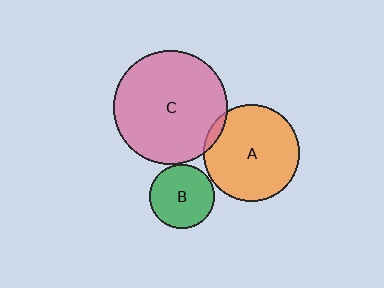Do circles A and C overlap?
Yes.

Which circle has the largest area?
Circle C (pink).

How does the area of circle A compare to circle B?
Approximately 2.2 times.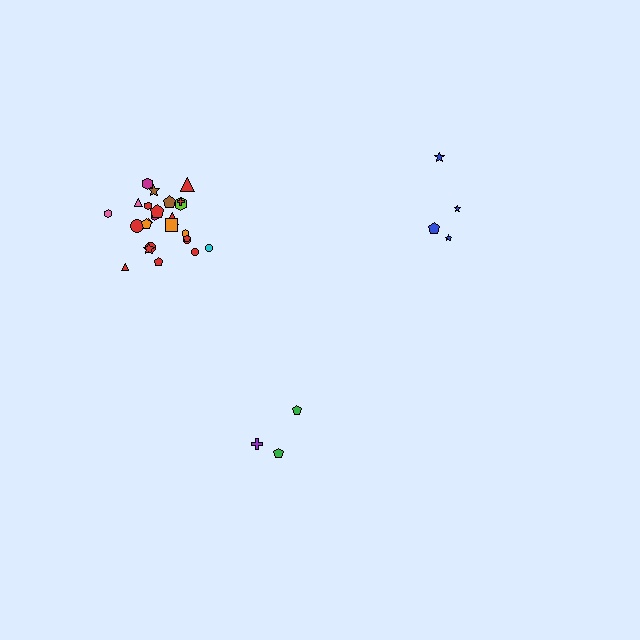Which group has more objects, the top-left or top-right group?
The top-left group.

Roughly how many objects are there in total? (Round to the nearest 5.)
Roughly 30 objects in total.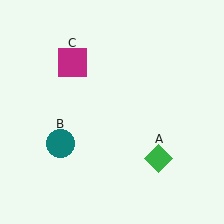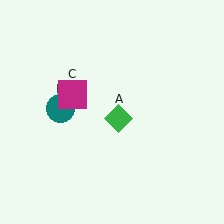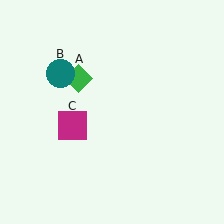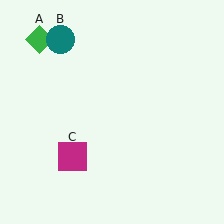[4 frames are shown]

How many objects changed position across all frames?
3 objects changed position: green diamond (object A), teal circle (object B), magenta square (object C).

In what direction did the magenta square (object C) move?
The magenta square (object C) moved down.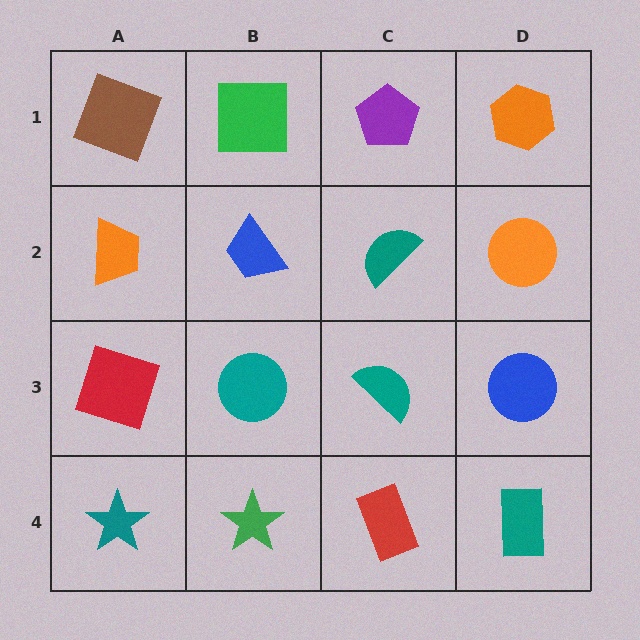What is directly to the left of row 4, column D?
A red rectangle.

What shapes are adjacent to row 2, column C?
A purple pentagon (row 1, column C), a teal semicircle (row 3, column C), a blue trapezoid (row 2, column B), an orange circle (row 2, column D).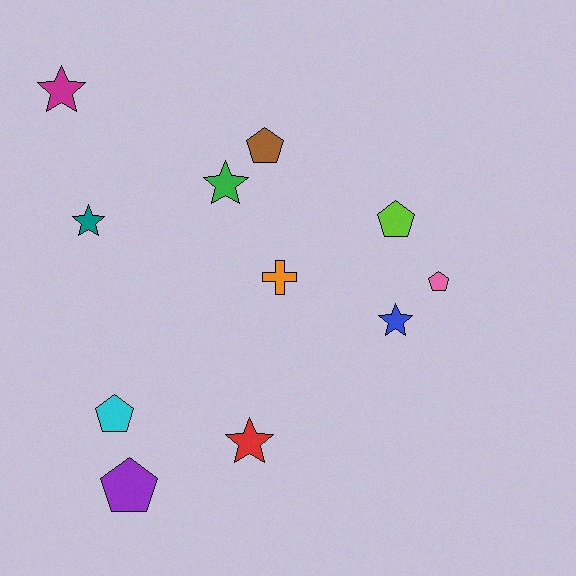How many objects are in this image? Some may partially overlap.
There are 11 objects.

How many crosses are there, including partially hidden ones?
There is 1 cross.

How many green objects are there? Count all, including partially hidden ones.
There is 1 green object.